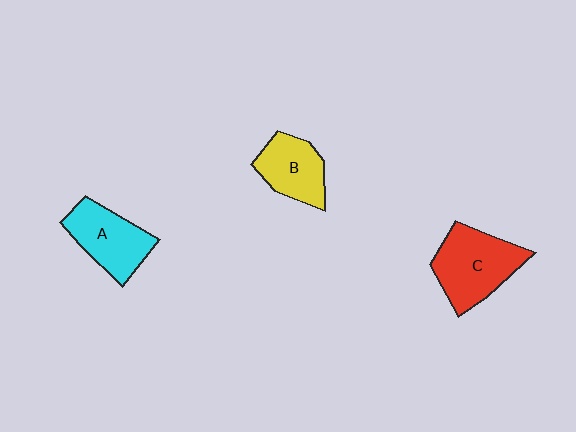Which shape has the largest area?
Shape C (red).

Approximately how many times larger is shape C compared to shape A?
Approximately 1.2 times.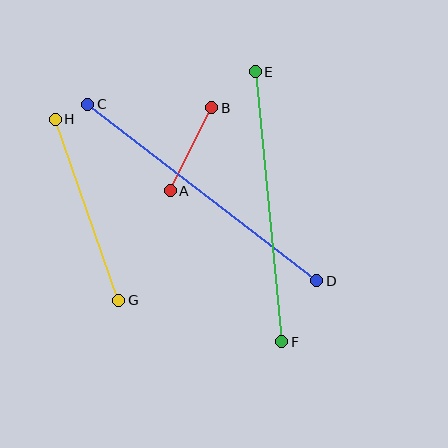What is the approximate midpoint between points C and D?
The midpoint is at approximately (202, 192) pixels.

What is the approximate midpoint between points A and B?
The midpoint is at approximately (191, 149) pixels.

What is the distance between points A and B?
The distance is approximately 93 pixels.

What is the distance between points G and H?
The distance is approximately 192 pixels.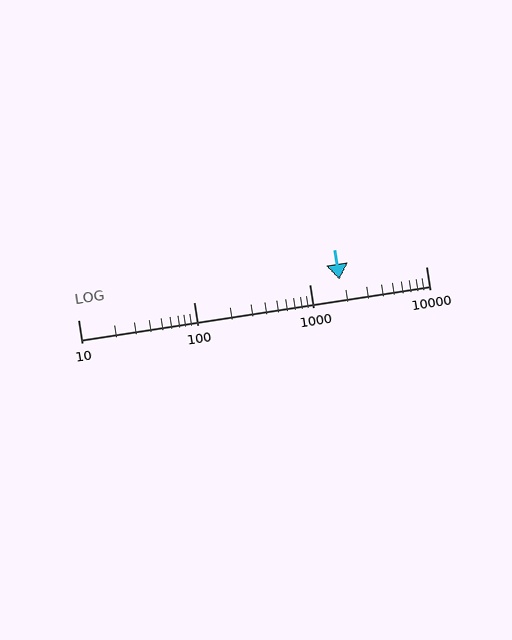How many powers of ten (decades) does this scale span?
The scale spans 3 decades, from 10 to 10000.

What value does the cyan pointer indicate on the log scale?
The pointer indicates approximately 1800.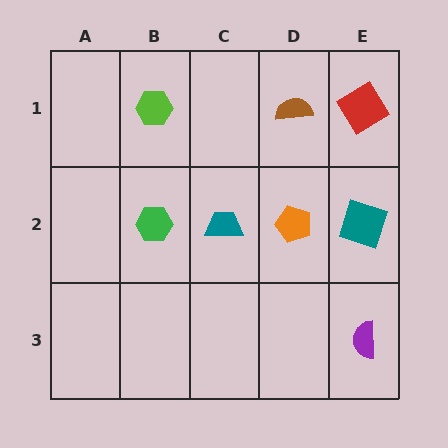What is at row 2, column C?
A teal trapezoid.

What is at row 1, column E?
A red diamond.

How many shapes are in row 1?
3 shapes.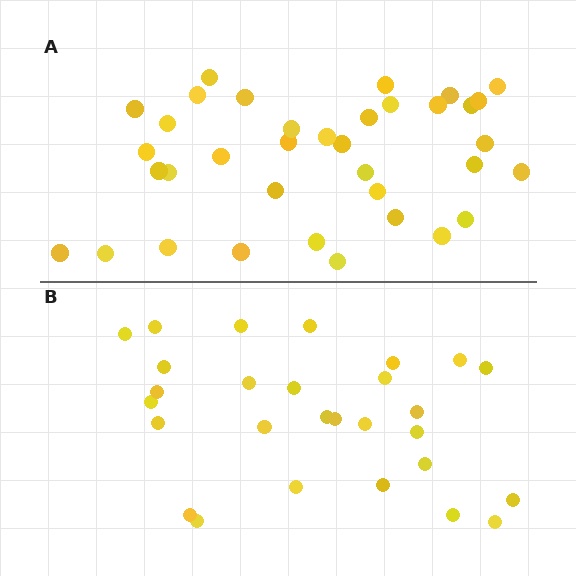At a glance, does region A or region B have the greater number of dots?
Region A (the top region) has more dots.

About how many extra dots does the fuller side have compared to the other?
Region A has roughly 8 or so more dots than region B.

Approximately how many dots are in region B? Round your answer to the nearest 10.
About 30 dots. (The exact count is 28, which rounds to 30.)